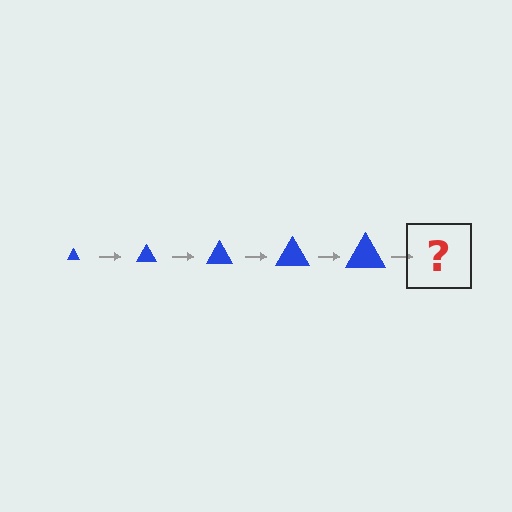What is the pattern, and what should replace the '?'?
The pattern is that the triangle gets progressively larger each step. The '?' should be a blue triangle, larger than the previous one.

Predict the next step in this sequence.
The next step is a blue triangle, larger than the previous one.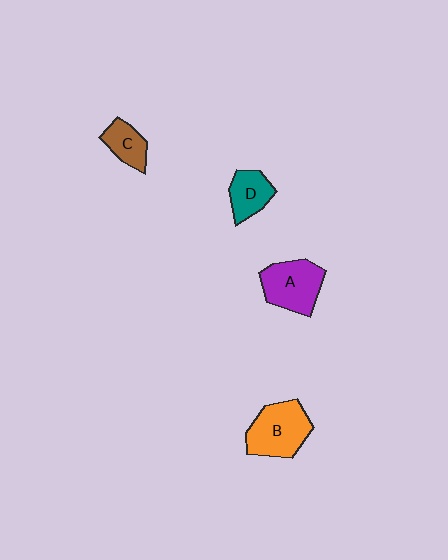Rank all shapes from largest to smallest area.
From largest to smallest: B (orange), A (purple), D (teal), C (brown).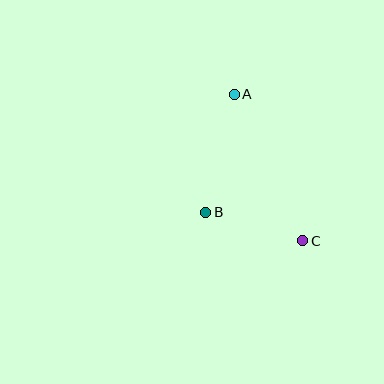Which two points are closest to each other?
Points B and C are closest to each other.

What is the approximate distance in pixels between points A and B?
The distance between A and B is approximately 122 pixels.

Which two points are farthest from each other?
Points A and C are farthest from each other.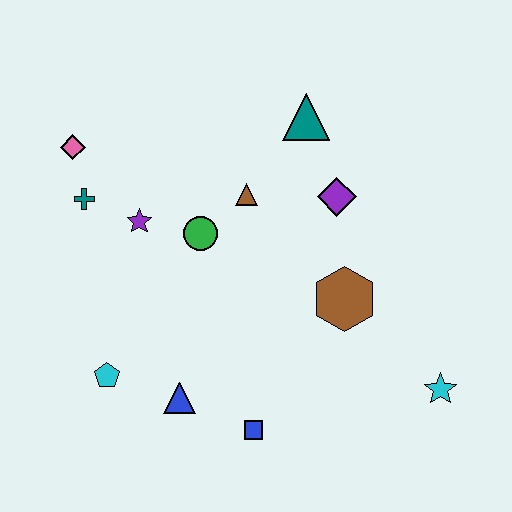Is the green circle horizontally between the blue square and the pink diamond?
Yes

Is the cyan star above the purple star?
No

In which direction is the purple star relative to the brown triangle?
The purple star is to the left of the brown triangle.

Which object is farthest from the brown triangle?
The cyan star is farthest from the brown triangle.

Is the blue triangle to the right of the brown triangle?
No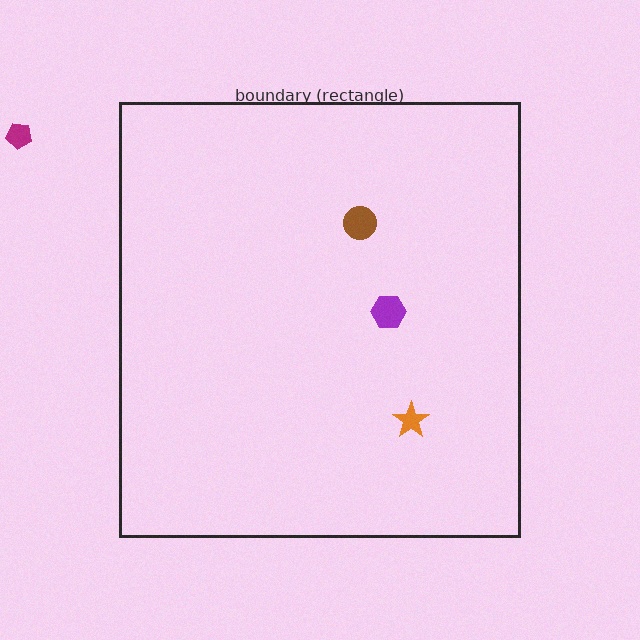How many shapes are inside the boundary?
3 inside, 1 outside.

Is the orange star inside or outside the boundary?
Inside.